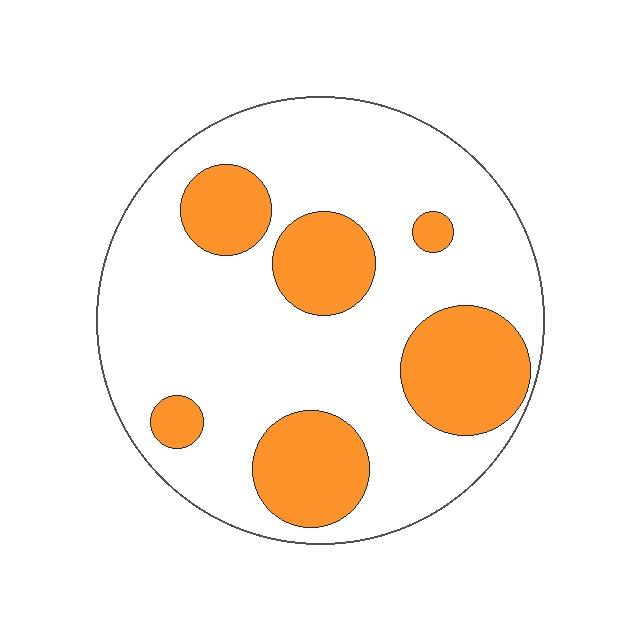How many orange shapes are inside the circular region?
6.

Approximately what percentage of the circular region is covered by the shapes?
Approximately 25%.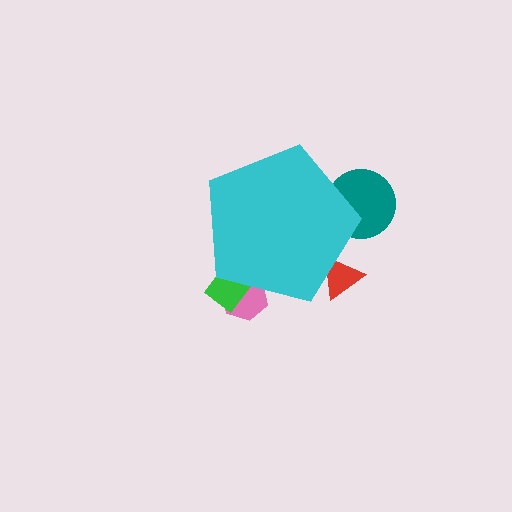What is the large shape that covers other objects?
A cyan pentagon.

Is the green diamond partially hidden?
Yes, the green diamond is partially hidden behind the cyan pentagon.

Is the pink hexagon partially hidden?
Yes, the pink hexagon is partially hidden behind the cyan pentagon.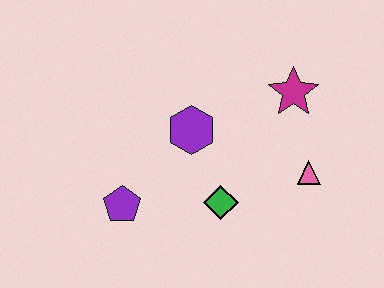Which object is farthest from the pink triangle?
The purple pentagon is farthest from the pink triangle.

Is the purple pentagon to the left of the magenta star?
Yes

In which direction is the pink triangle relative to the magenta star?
The pink triangle is below the magenta star.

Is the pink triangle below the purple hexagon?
Yes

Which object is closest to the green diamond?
The purple hexagon is closest to the green diamond.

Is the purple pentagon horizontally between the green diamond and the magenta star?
No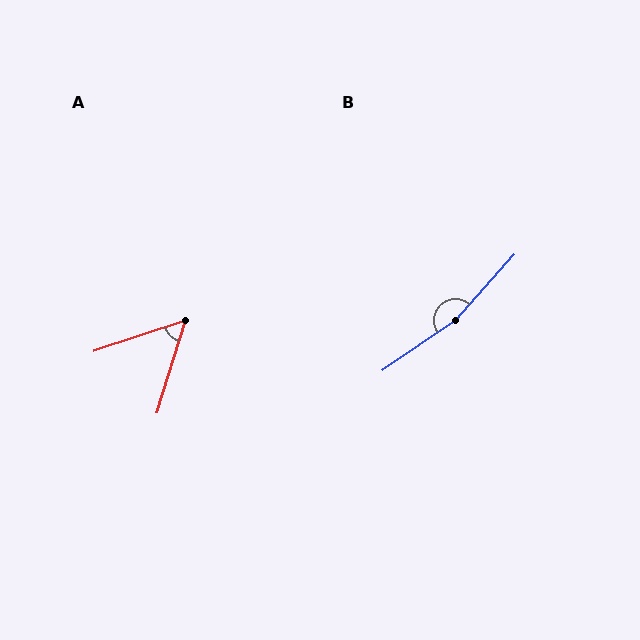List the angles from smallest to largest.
A (54°), B (167°).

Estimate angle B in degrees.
Approximately 167 degrees.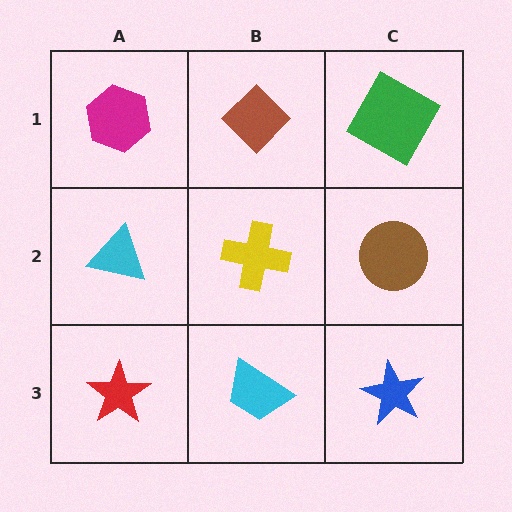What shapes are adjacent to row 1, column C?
A brown circle (row 2, column C), a brown diamond (row 1, column B).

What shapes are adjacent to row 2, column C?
A green square (row 1, column C), a blue star (row 3, column C), a yellow cross (row 2, column B).